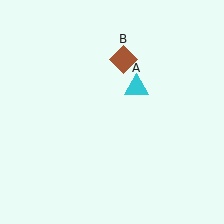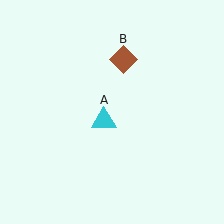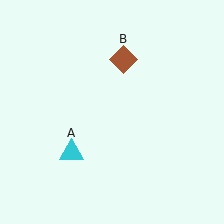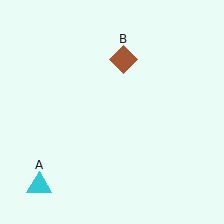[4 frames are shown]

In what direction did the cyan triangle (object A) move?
The cyan triangle (object A) moved down and to the left.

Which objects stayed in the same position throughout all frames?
Brown diamond (object B) remained stationary.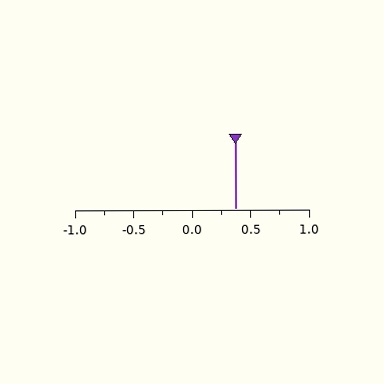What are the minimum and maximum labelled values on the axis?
The axis runs from -1.0 to 1.0.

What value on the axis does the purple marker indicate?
The marker indicates approximately 0.38.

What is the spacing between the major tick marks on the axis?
The major ticks are spaced 0.5 apart.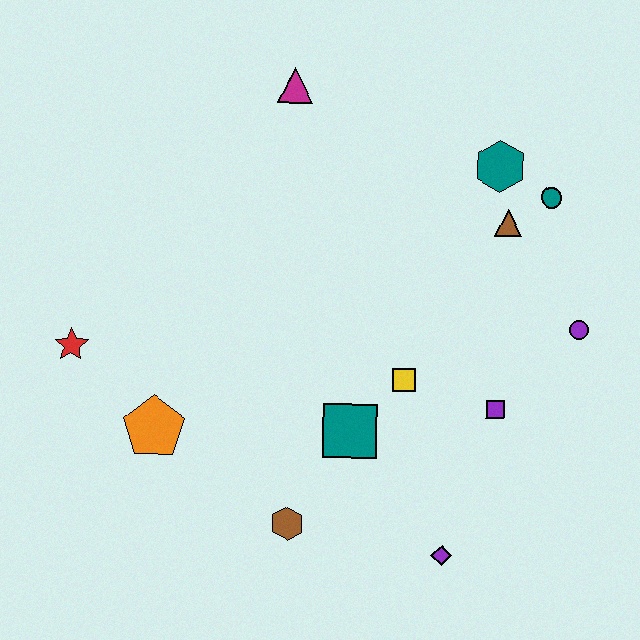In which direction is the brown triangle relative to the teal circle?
The brown triangle is to the left of the teal circle.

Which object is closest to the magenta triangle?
The teal hexagon is closest to the magenta triangle.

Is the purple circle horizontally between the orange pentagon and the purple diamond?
No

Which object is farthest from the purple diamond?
The magenta triangle is farthest from the purple diamond.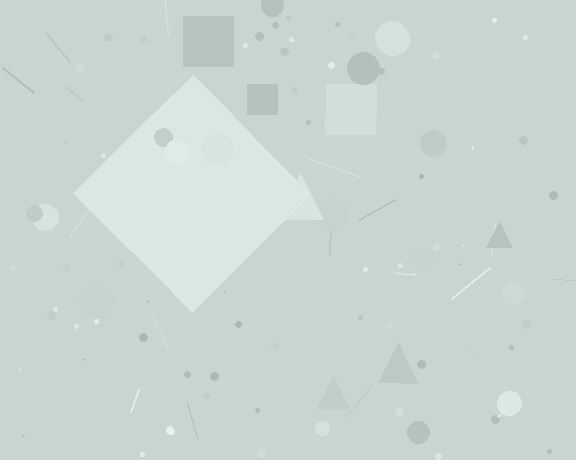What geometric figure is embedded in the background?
A diamond is embedded in the background.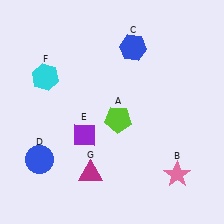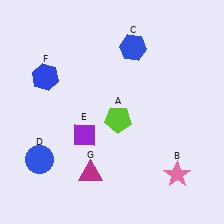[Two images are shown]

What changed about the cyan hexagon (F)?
In Image 1, F is cyan. In Image 2, it changed to blue.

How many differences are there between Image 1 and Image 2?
There is 1 difference between the two images.